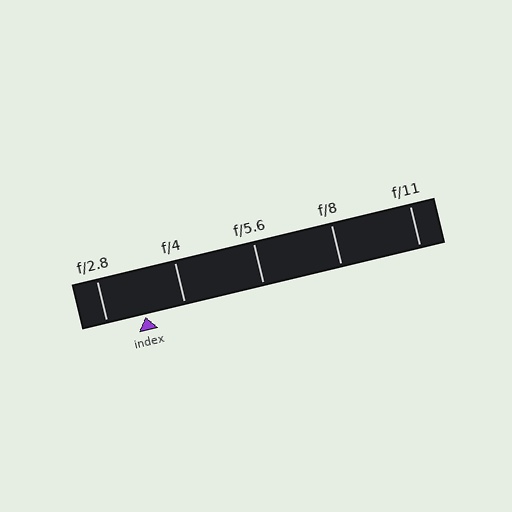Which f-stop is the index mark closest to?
The index mark is closest to f/2.8.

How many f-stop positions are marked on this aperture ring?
There are 5 f-stop positions marked.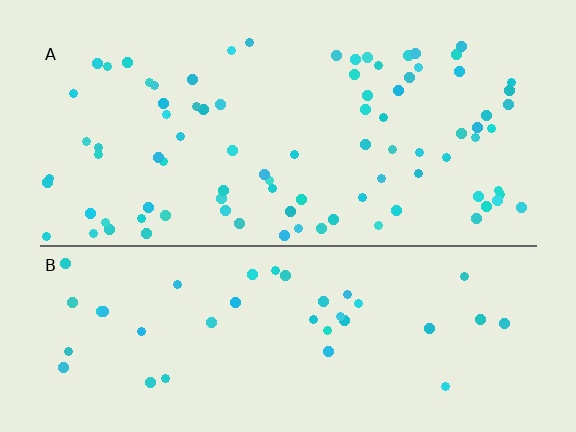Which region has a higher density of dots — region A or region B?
A (the top).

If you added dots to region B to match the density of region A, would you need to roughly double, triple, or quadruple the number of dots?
Approximately double.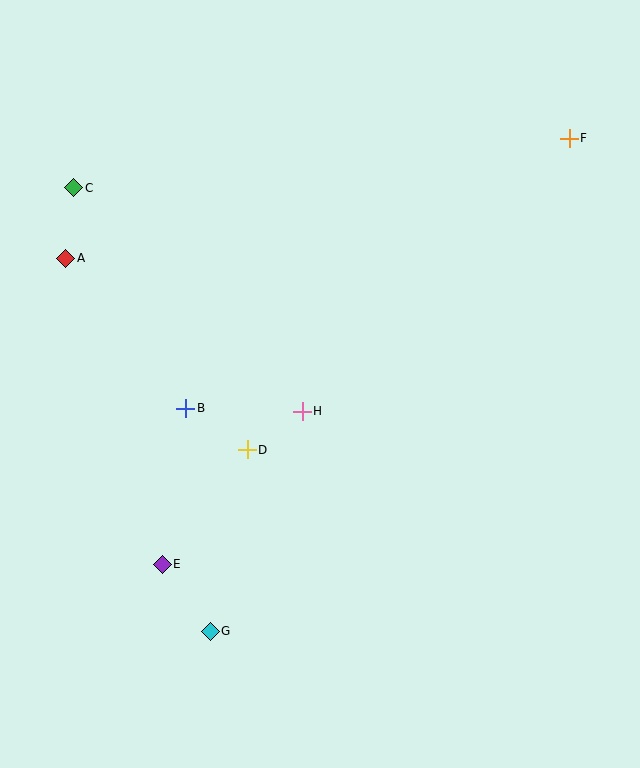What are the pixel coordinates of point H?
Point H is at (302, 411).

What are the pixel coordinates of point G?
Point G is at (210, 631).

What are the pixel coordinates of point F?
Point F is at (569, 138).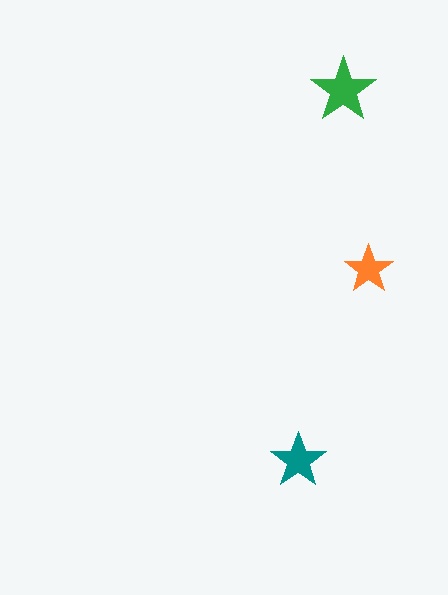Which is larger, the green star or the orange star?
The green one.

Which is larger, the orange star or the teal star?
The teal one.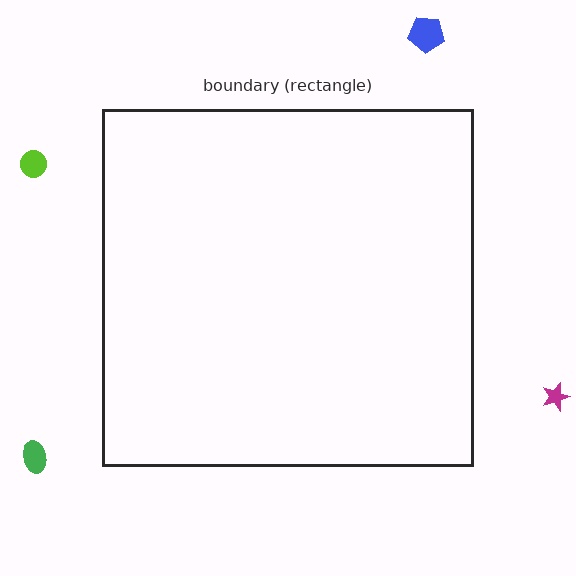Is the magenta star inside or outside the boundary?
Outside.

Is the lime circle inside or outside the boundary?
Outside.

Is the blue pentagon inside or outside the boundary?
Outside.